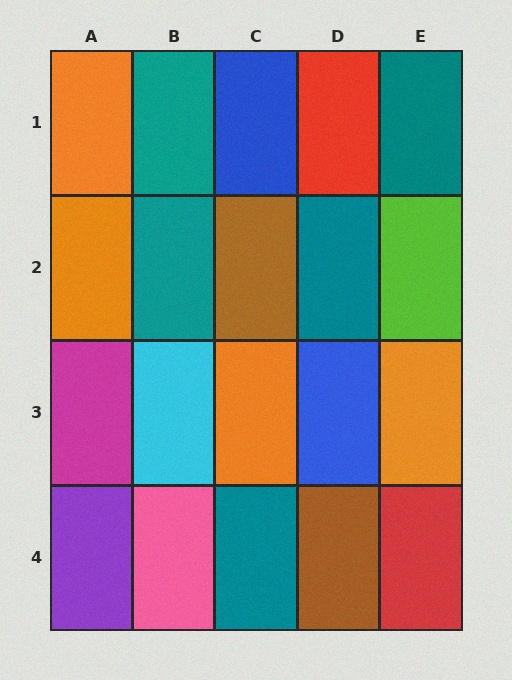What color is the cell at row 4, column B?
Pink.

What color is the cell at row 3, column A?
Magenta.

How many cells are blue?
2 cells are blue.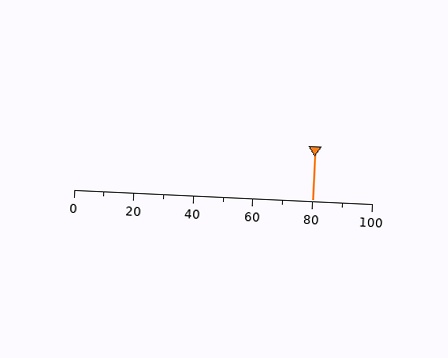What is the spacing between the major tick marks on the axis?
The major ticks are spaced 20 apart.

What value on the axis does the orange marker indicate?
The marker indicates approximately 80.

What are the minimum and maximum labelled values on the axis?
The axis runs from 0 to 100.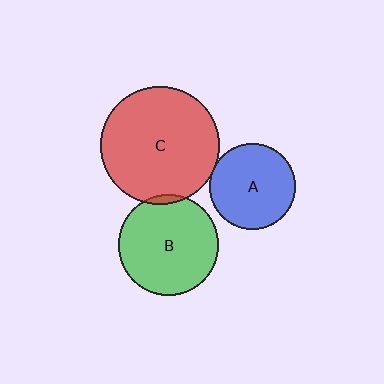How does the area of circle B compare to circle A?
Approximately 1.4 times.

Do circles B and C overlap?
Yes.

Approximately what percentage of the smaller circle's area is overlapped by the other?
Approximately 5%.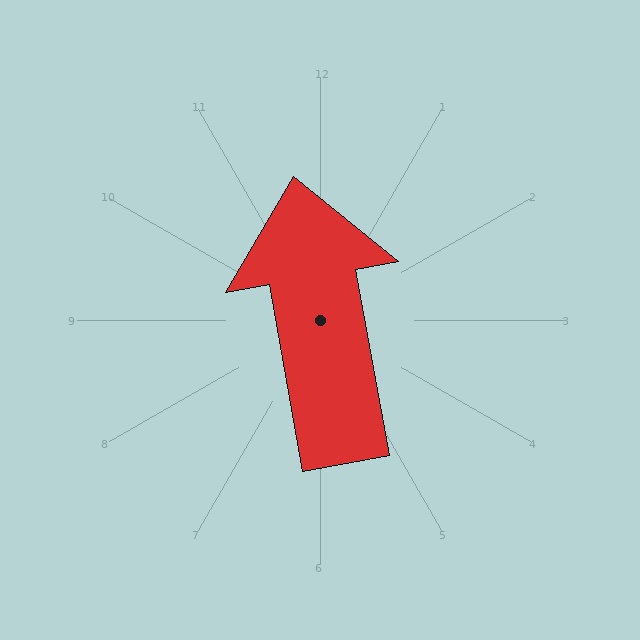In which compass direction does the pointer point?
North.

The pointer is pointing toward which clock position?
Roughly 12 o'clock.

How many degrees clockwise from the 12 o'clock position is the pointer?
Approximately 350 degrees.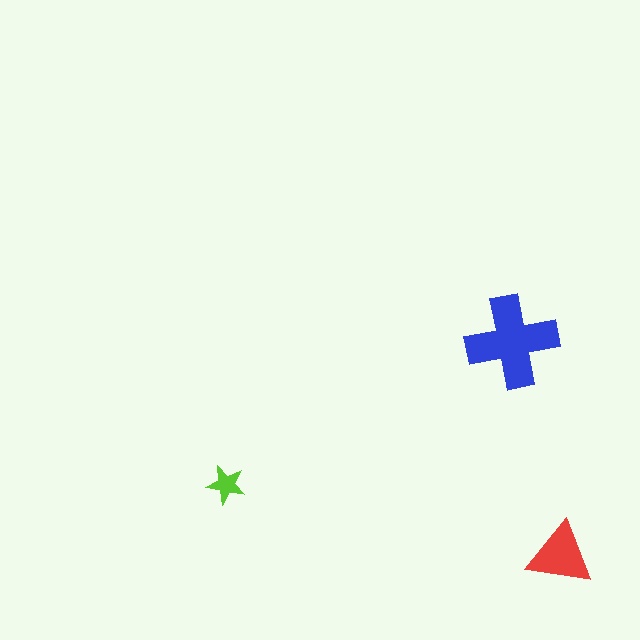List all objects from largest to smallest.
The blue cross, the red triangle, the lime star.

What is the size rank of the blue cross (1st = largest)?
1st.